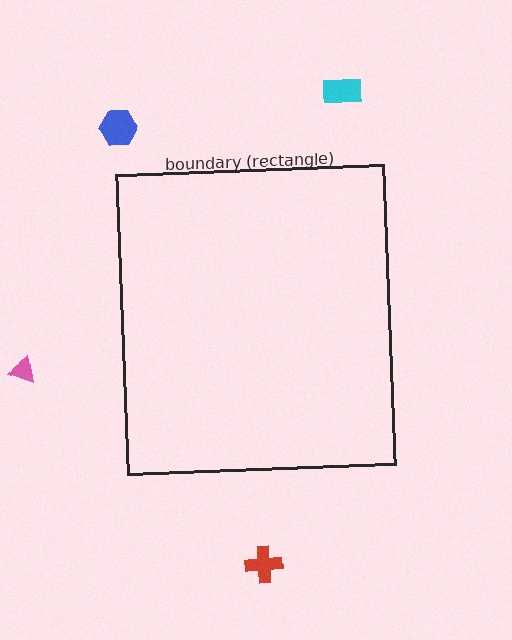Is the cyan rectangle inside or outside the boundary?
Outside.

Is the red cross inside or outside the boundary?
Outside.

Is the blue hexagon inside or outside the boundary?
Outside.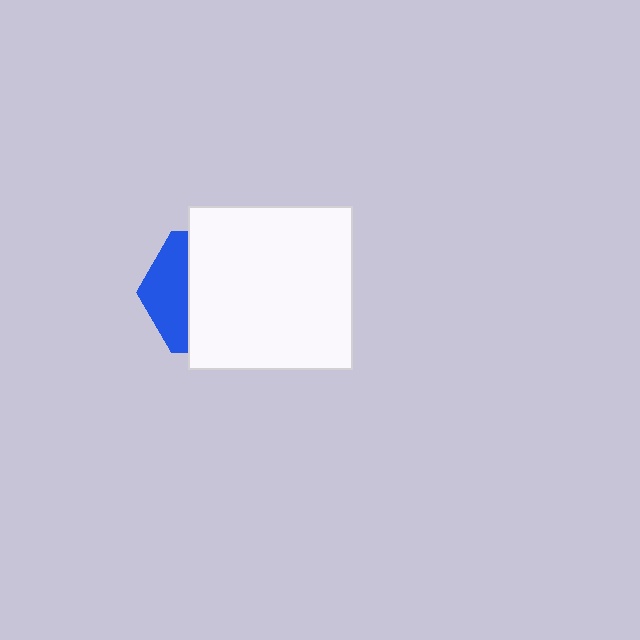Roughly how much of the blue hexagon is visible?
A small part of it is visible (roughly 32%).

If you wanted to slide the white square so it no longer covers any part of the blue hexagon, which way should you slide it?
Slide it right — that is the most direct way to separate the two shapes.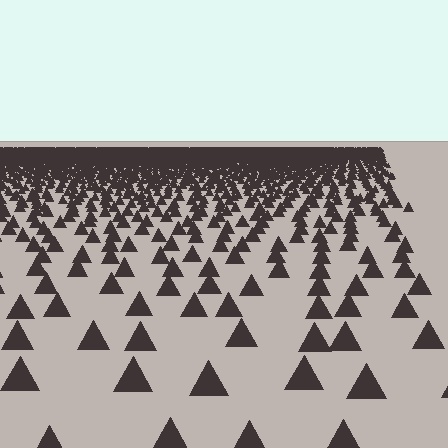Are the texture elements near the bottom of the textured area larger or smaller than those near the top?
Larger. Near the bottom, elements are closer to the viewer and appear at a bigger on-screen size.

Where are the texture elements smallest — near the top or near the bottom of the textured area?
Near the top.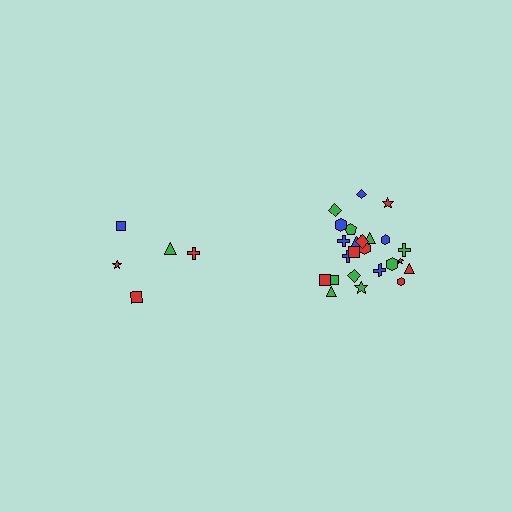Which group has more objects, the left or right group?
The right group.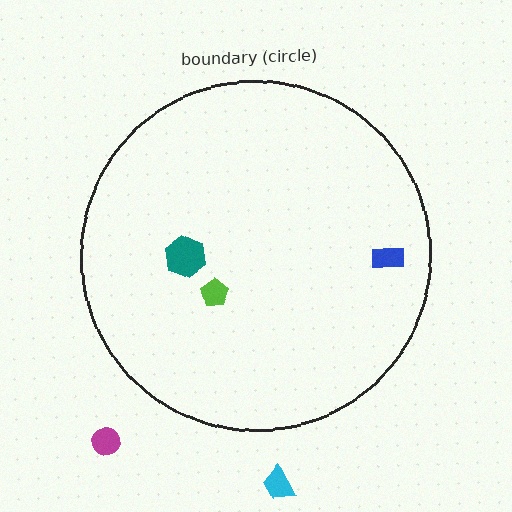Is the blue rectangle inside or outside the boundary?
Inside.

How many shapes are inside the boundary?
3 inside, 2 outside.